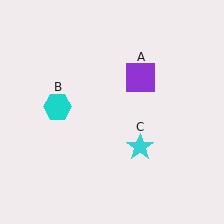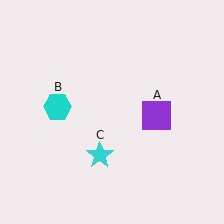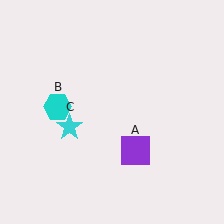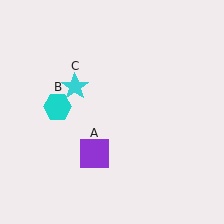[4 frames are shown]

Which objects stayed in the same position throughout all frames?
Cyan hexagon (object B) remained stationary.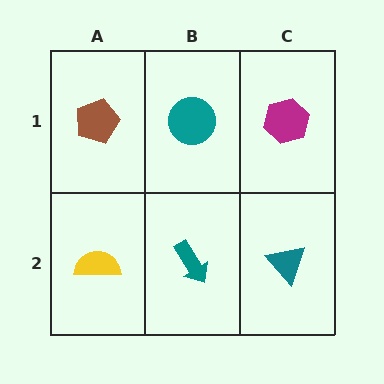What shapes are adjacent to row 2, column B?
A teal circle (row 1, column B), a yellow semicircle (row 2, column A), a teal triangle (row 2, column C).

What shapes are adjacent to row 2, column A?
A brown pentagon (row 1, column A), a teal arrow (row 2, column B).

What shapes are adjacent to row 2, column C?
A magenta hexagon (row 1, column C), a teal arrow (row 2, column B).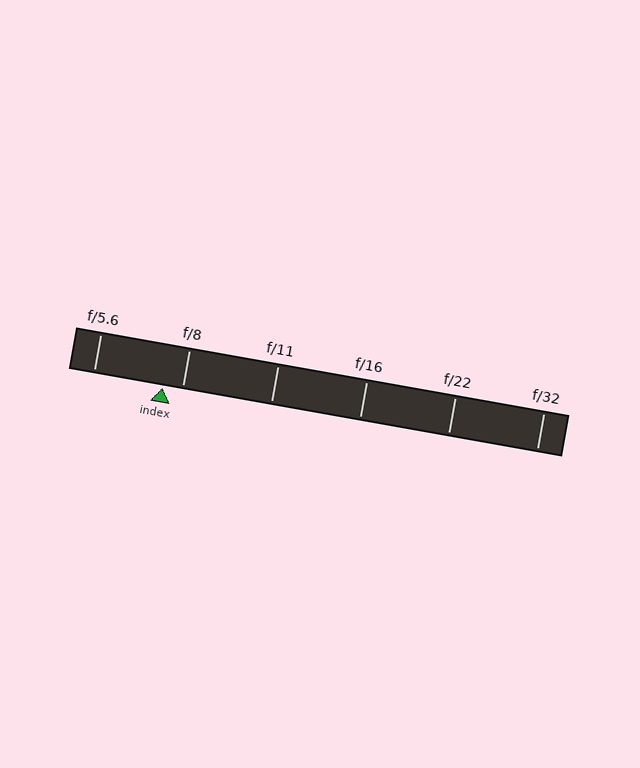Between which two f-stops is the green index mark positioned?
The index mark is between f/5.6 and f/8.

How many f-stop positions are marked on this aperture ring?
There are 6 f-stop positions marked.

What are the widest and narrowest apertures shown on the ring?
The widest aperture shown is f/5.6 and the narrowest is f/32.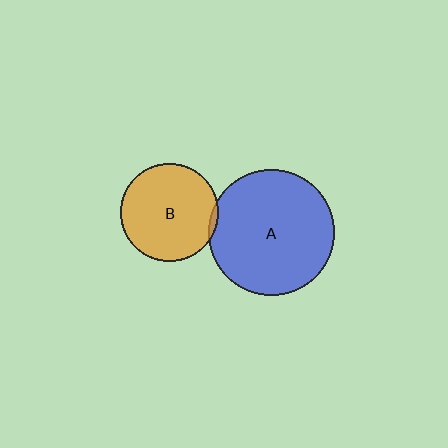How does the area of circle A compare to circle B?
Approximately 1.6 times.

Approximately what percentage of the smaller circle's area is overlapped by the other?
Approximately 5%.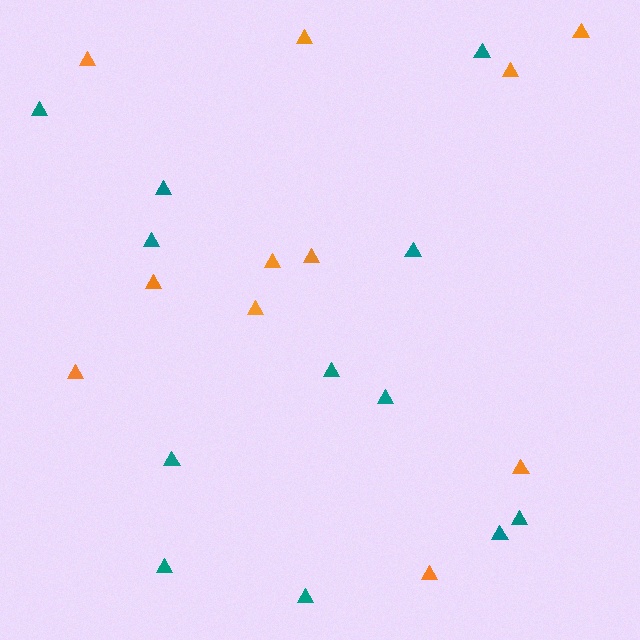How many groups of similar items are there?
There are 2 groups: one group of orange triangles (11) and one group of teal triangles (12).